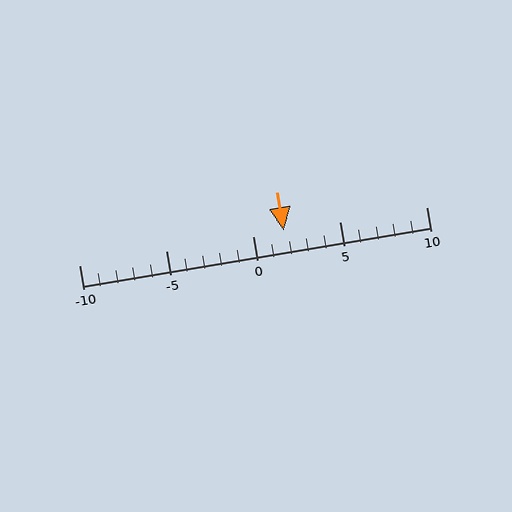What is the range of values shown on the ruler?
The ruler shows values from -10 to 10.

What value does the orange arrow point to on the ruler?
The orange arrow points to approximately 2.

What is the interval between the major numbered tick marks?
The major tick marks are spaced 5 units apart.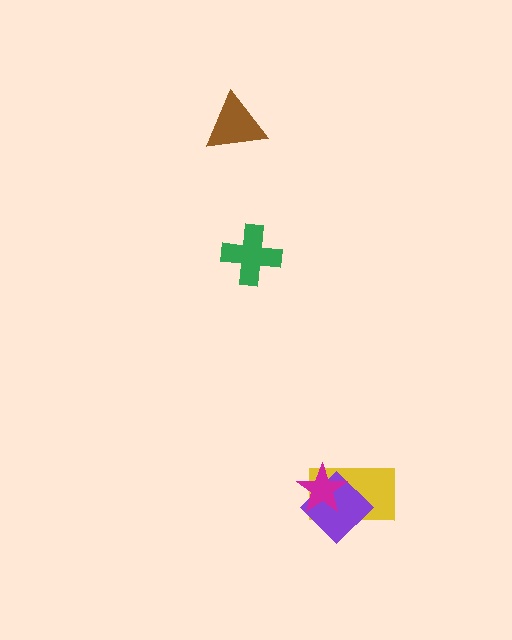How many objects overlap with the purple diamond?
2 objects overlap with the purple diamond.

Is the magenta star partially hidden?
No, no other shape covers it.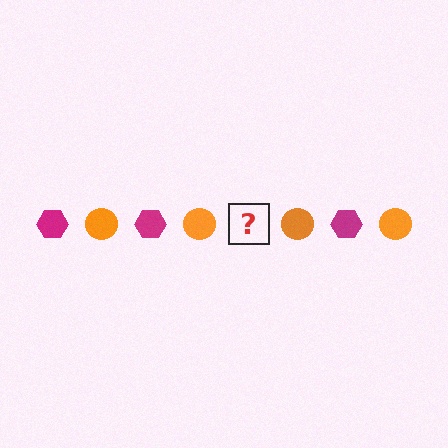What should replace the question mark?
The question mark should be replaced with a magenta hexagon.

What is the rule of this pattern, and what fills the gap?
The rule is that the pattern alternates between magenta hexagon and orange circle. The gap should be filled with a magenta hexagon.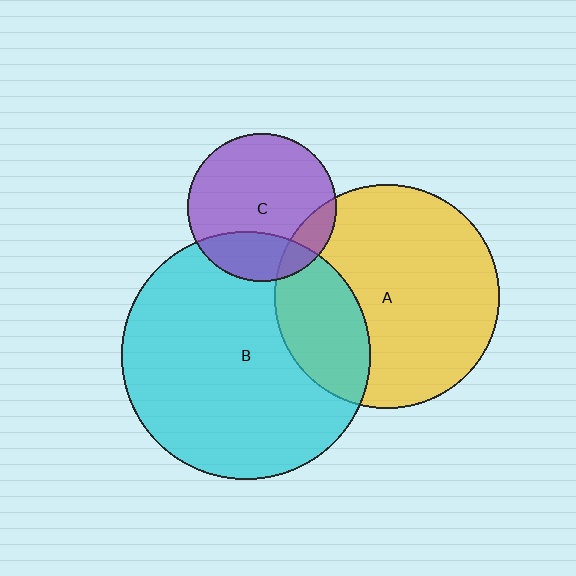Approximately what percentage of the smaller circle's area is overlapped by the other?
Approximately 25%.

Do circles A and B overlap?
Yes.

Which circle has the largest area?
Circle B (cyan).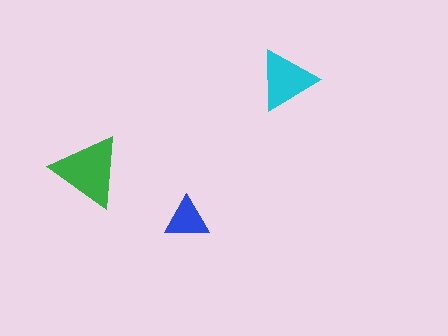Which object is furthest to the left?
The green triangle is leftmost.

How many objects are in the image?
There are 3 objects in the image.